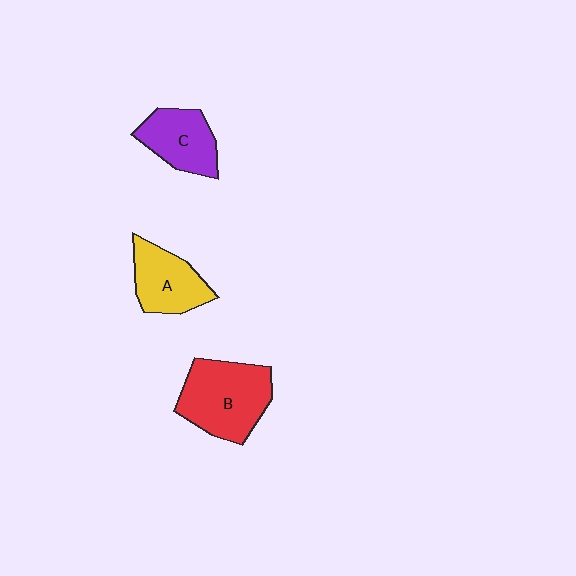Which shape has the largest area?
Shape B (red).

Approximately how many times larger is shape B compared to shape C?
Approximately 1.5 times.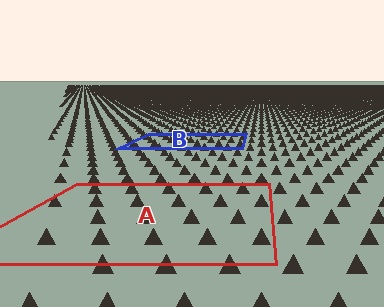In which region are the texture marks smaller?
The texture marks are smaller in region B, because it is farther away.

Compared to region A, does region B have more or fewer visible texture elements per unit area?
Region B has more texture elements per unit area — they are packed more densely because it is farther away.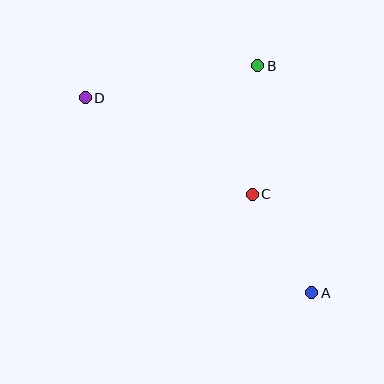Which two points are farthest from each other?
Points A and D are farthest from each other.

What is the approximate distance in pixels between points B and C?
The distance between B and C is approximately 128 pixels.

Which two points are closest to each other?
Points A and C are closest to each other.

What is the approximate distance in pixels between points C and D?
The distance between C and D is approximately 192 pixels.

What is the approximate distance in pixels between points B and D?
The distance between B and D is approximately 175 pixels.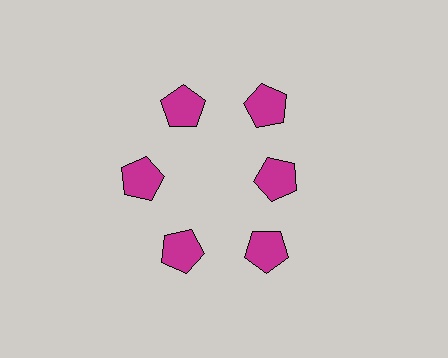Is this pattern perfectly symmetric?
No. The 6 magenta pentagons are arranged in a ring, but one element near the 3 o'clock position is pulled inward toward the center, breaking the 6-fold rotational symmetry.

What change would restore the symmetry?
The symmetry would be restored by moving it outward, back onto the ring so that all 6 pentagons sit at equal angles and equal distance from the center.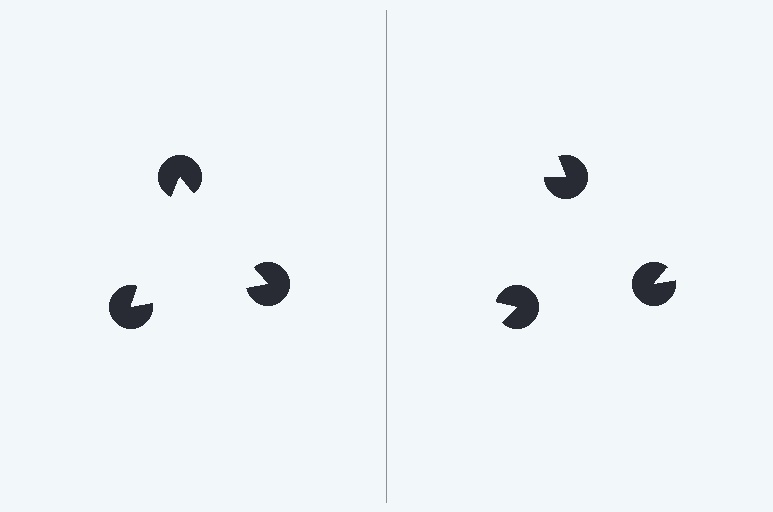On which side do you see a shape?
An illusory triangle appears on the left side. On the right side the wedge cuts are rotated, so no coherent shape forms.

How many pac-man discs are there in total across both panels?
6 — 3 on each side.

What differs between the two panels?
The pac-man discs are positioned identically on both sides; only the wedge orientations differ. On the left they align to a triangle; on the right they are misaligned.